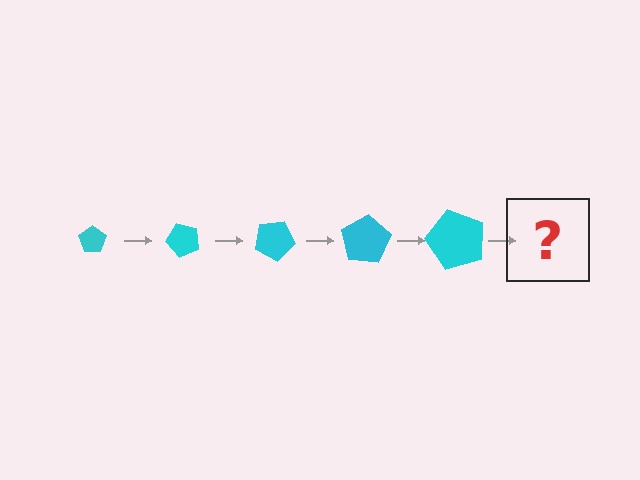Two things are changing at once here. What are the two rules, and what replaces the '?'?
The two rules are that the pentagon grows larger each step and it rotates 50 degrees each step. The '?' should be a pentagon, larger than the previous one and rotated 250 degrees from the start.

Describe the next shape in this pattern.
It should be a pentagon, larger than the previous one and rotated 250 degrees from the start.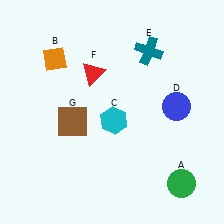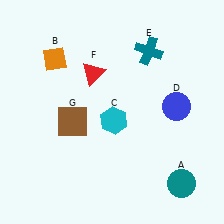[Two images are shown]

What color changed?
The circle (A) changed from green in Image 1 to teal in Image 2.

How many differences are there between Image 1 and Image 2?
There is 1 difference between the two images.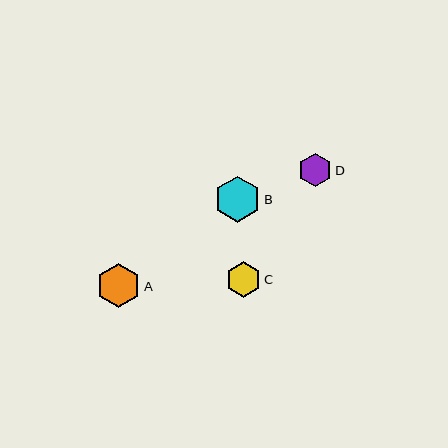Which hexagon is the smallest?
Hexagon D is the smallest with a size of approximately 34 pixels.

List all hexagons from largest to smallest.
From largest to smallest: B, A, C, D.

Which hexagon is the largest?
Hexagon B is the largest with a size of approximately 46 pixels.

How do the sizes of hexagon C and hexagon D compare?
Hexagon C and hexagon D are approximately the same size.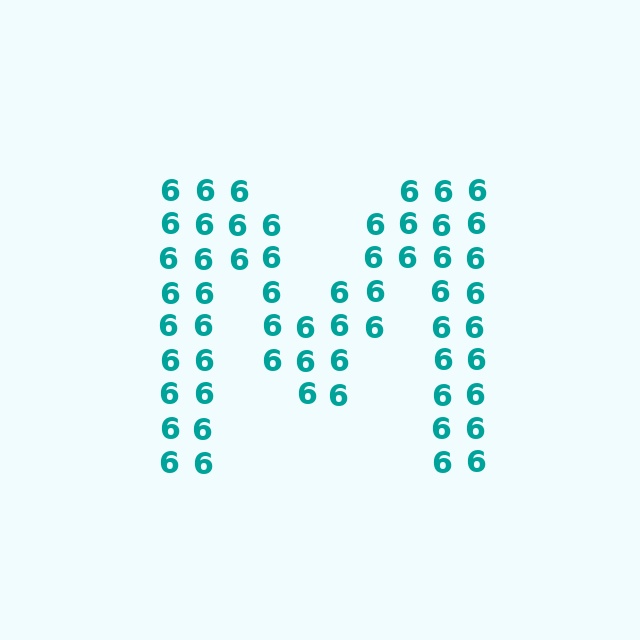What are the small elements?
The small elements are digit 6's.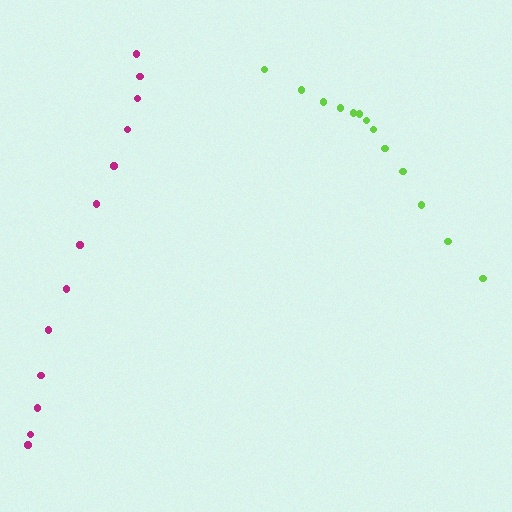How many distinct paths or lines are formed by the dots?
There are 2 distinct paths.